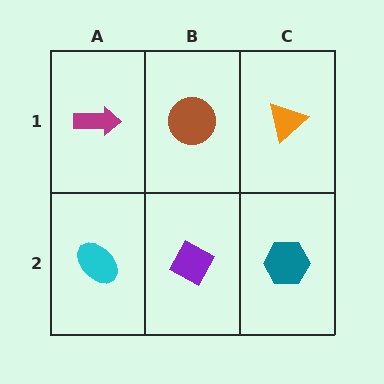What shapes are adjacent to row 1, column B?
A purple diamond (row 2, column B), a magenta arrow (row 1, column A), an orange triangle (row 1, column C).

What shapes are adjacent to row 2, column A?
A magenta arrow (row 1, column A), a purple diamond (row 2, column B).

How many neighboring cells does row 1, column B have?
3.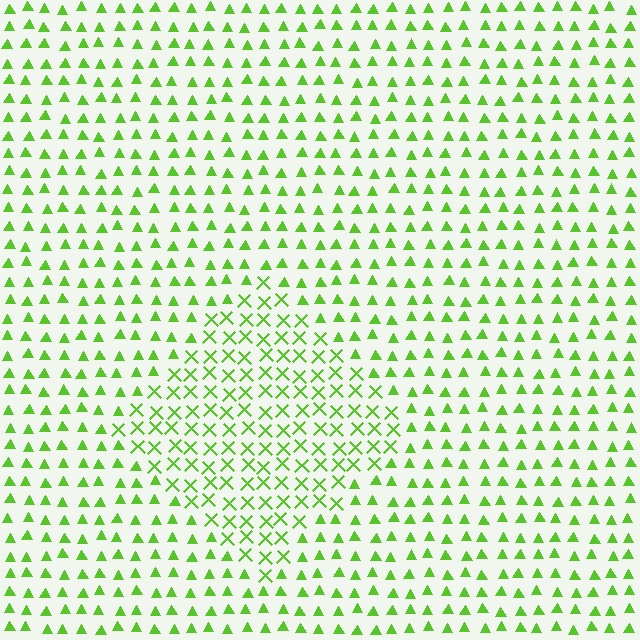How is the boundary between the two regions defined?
The boundary is defined by a change in element shape: X marks inside vs. triangles outside. All elements share the same color and spacing.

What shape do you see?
I see a diamond.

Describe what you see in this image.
The image is filled with small lime elements arranged in a uniform grid. A diamond-shaped region contains X marks, while the surrounding area contains triangles. The boundary is defined purely by the change in element shape.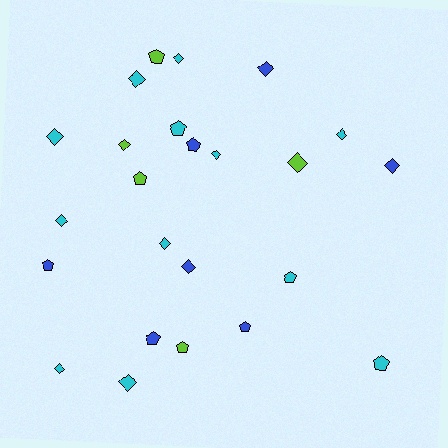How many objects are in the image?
There are 24 objects.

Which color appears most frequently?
Cyan, with 12 objects.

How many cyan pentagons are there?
There are 3 cyan pentagons.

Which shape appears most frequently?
Diamond, with 14 objects.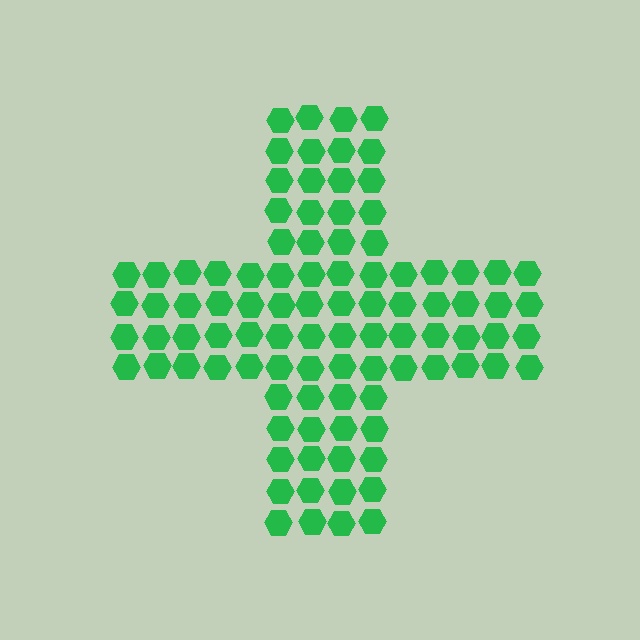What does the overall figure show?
The overall figure shows a cross.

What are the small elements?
The small elements are hexagons.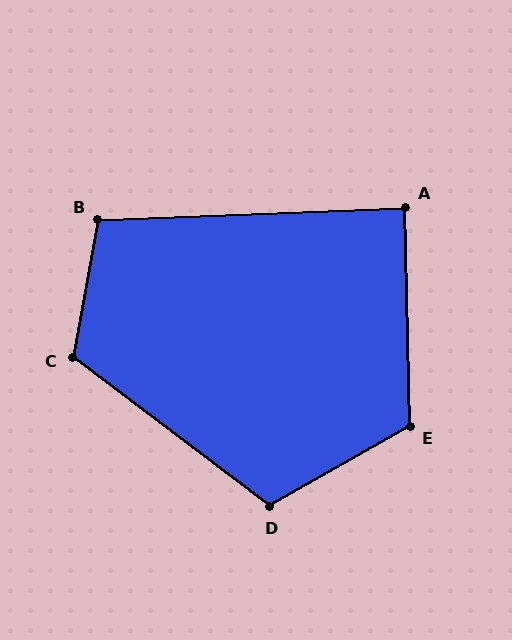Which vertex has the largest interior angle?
E, at approximately 119 degrees.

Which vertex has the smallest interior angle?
A, at approximately 89 degrees.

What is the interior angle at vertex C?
Approximately 117 degrees (obtuse).